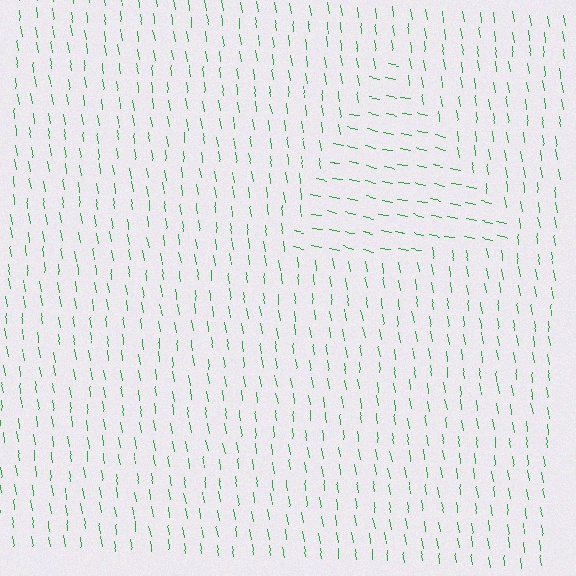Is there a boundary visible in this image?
Yes, there is a texture boundary formed by a change in line orientation.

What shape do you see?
I see a triangle.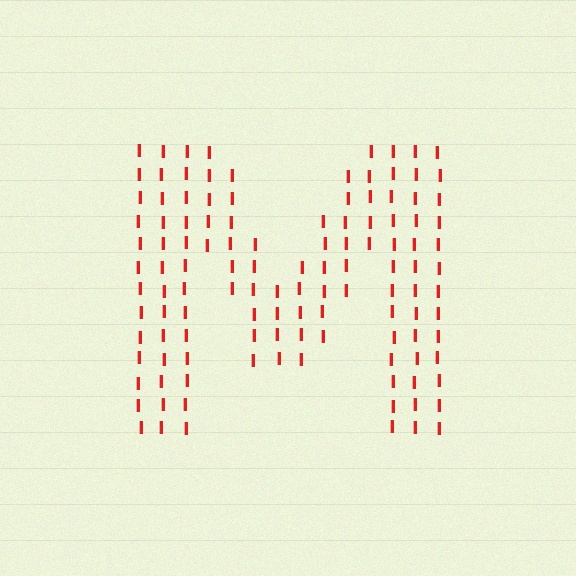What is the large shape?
The large shape is the letter M.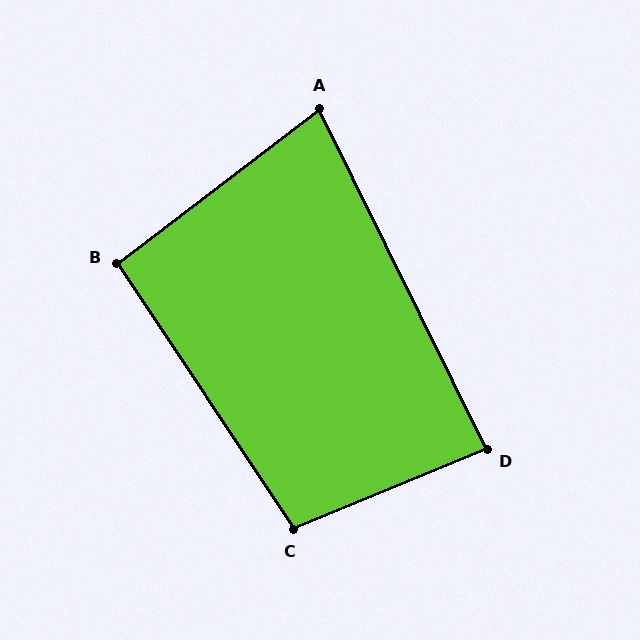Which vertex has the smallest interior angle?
A, at approximately 79 degrees.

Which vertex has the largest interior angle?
C, at approximately 101 degrees.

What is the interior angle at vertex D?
Approximately 86 degrees (approximately right).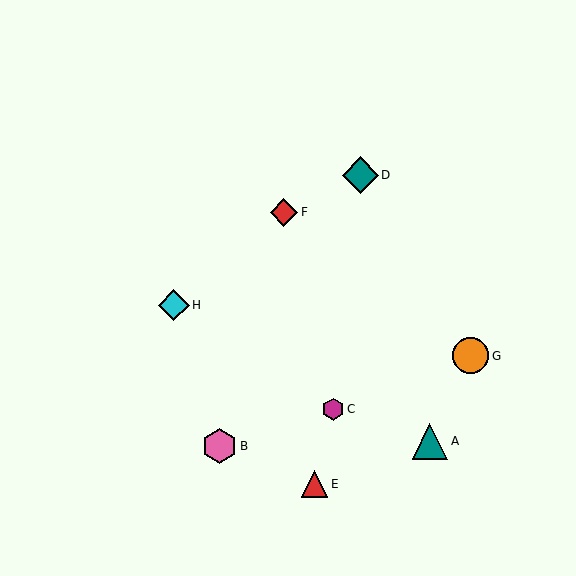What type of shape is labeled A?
Shape A is a teal triangle.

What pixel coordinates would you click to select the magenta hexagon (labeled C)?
Click at (333, 409) to select the magenta hexagon C.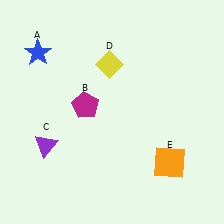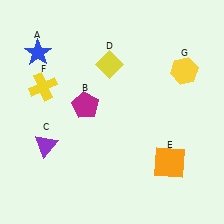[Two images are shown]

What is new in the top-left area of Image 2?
A yellow cross (F) was added in the top-left area of Image 2.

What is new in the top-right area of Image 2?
A yellow hexagon (G) was added in the top-right area of Image 2.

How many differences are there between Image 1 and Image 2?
There are 2 differences between the two images.